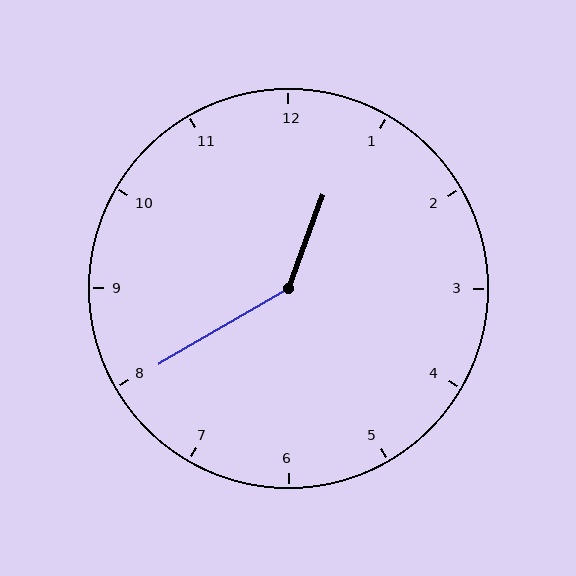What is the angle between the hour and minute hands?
Approximately 140 degrees.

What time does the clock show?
12:40.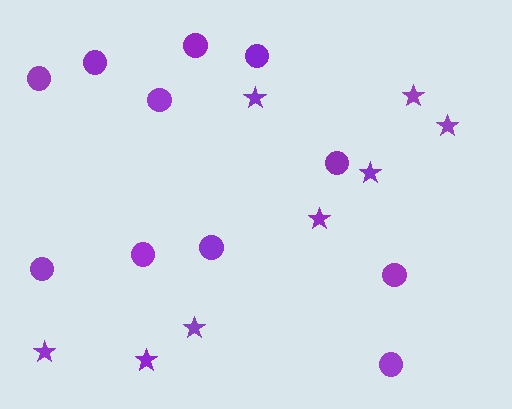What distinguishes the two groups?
There are 2 groups: one group of circles (11) and one group of stars (8).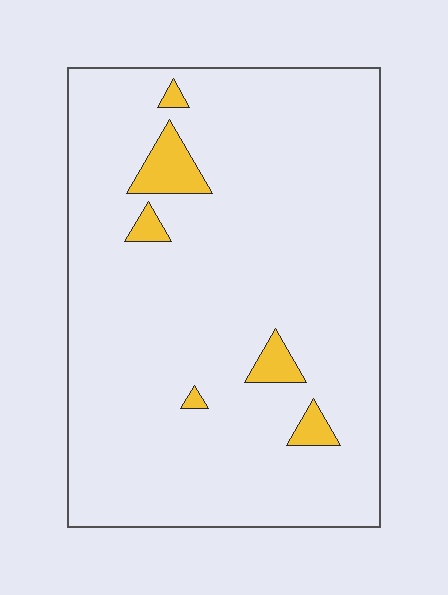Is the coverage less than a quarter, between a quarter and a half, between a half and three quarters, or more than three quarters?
Less than a quarter.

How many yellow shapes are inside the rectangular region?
6.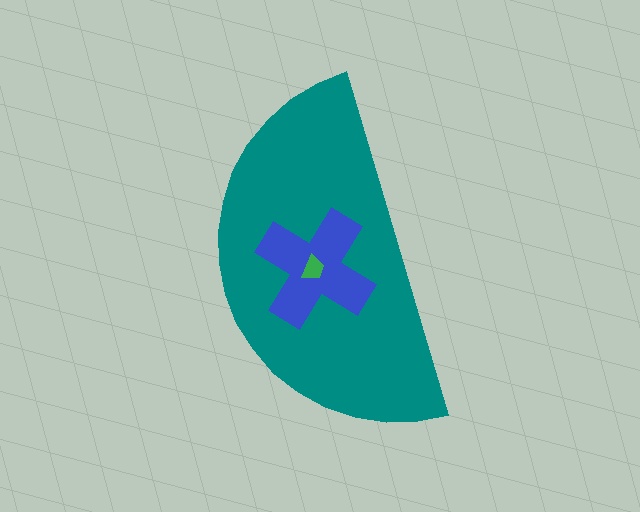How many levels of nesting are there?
3.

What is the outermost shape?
The teal semicircle.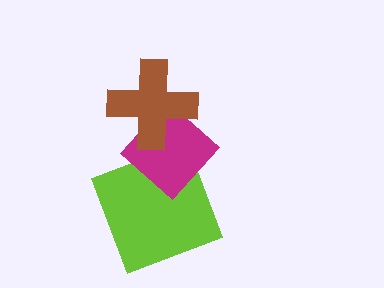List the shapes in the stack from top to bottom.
From top to bottom: the brown cross, the magenta diamond, the lime square.